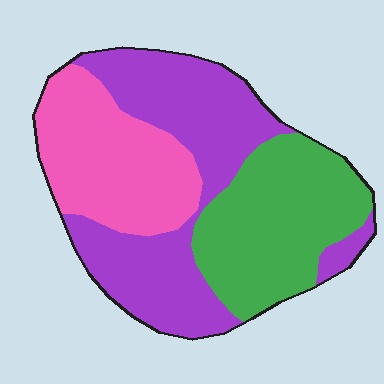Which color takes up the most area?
Purple, at roughly 40%.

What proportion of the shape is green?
Green covers around 30% of the shape.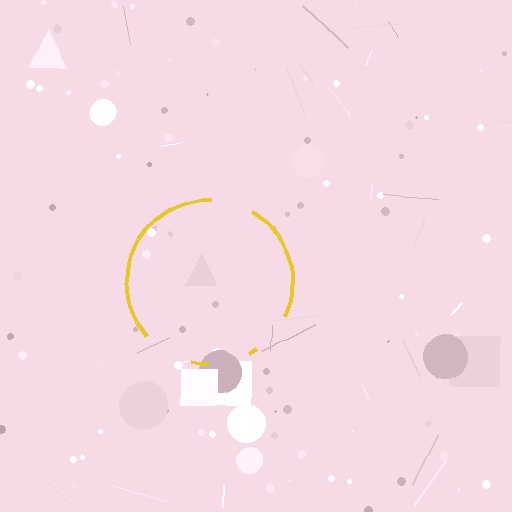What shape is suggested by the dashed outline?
The dashed outline suggests a circle.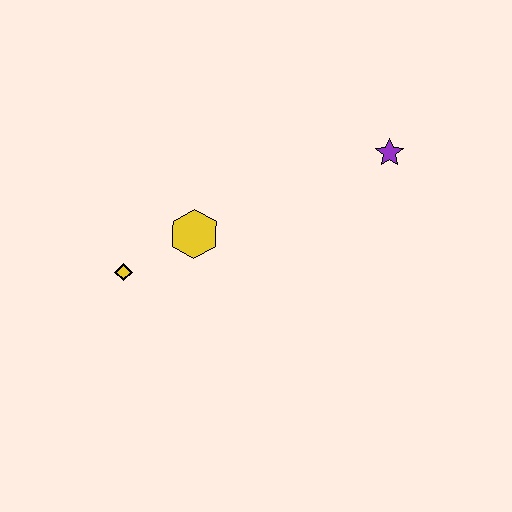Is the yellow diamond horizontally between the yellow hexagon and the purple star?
No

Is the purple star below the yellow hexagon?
No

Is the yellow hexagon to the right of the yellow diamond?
Yes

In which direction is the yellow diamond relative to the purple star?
The yellow diamond is to the left of the purple star.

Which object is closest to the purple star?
The yellow hexagon is closest to the purple star.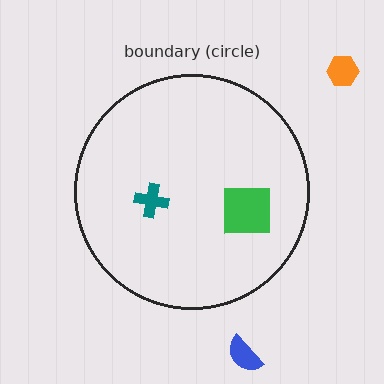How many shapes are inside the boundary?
2 inside, 2 outside.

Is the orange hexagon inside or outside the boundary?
Outside.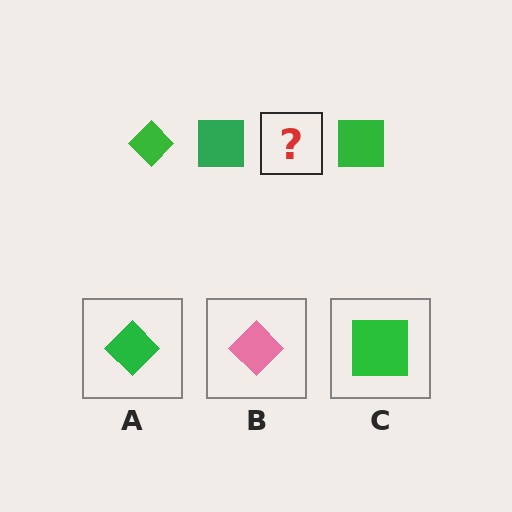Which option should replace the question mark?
Option A.